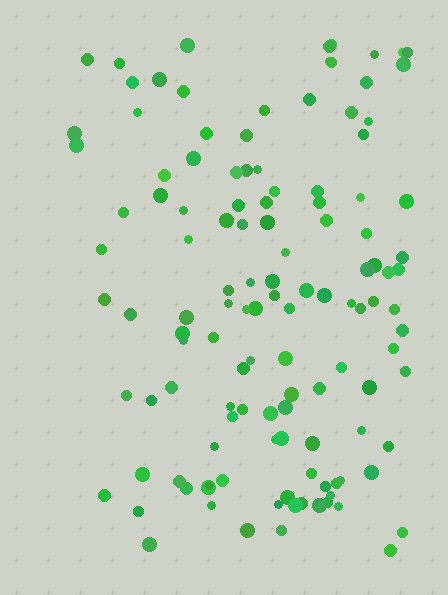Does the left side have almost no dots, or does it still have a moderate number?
Still a moderate number, just noticeably fewer than the right.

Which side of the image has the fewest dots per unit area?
The left.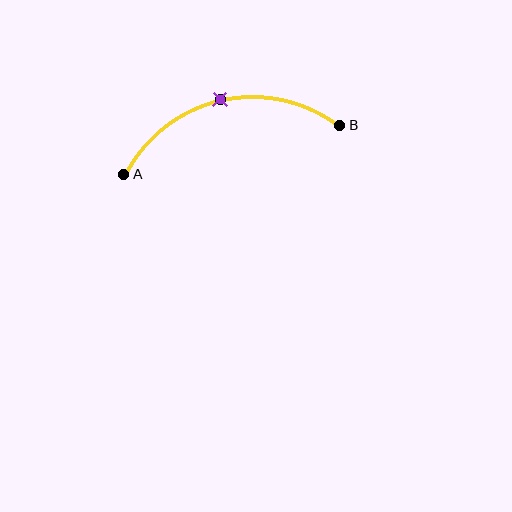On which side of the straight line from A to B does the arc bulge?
The arc bulges above the straight line connecting A and B.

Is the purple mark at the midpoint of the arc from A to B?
Yes. The purple mark lies on the arc at equal arc-length from both A and B — it is the arc midpoint.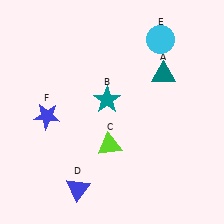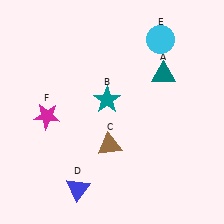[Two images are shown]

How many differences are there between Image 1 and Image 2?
There are 2 differences between the two images.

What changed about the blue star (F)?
In Image 1, F is blue. In Image 2, it changed to magenta.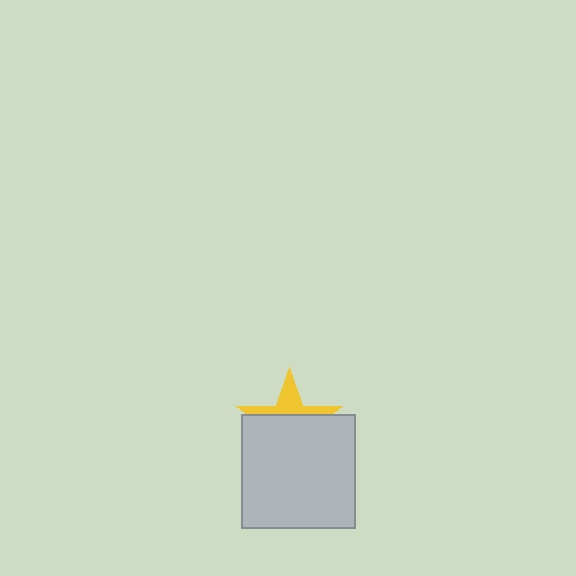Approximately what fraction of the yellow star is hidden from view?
Roughly 65% of the yellow star is hidden behind the light gray square.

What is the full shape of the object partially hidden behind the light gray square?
The partially hidden object is a yellow star.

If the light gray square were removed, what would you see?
You would see the complete yellow star.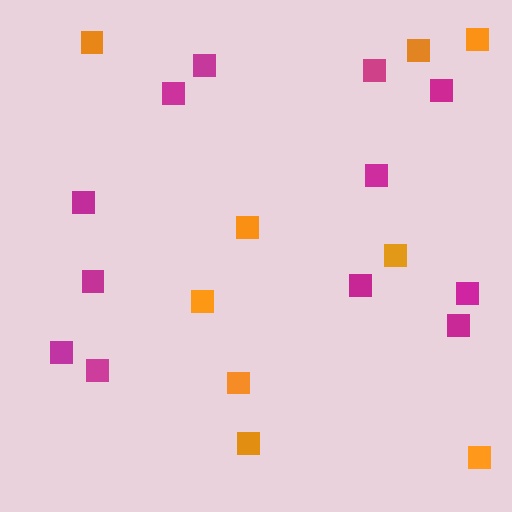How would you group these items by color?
There are 2 groups: one group of magenta squares (12) and one group of orange squares (9).